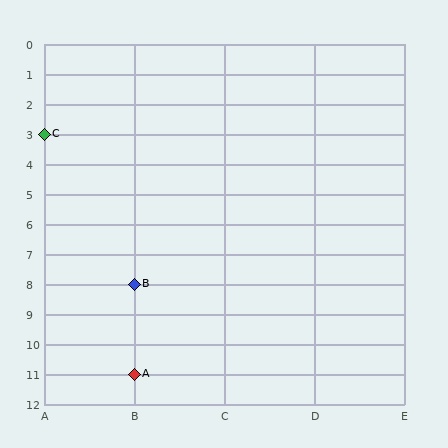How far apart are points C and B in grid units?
Points C and B are 1 column and 5 rows apart (about 5.1 grid units diagonally).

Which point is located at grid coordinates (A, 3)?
Point C is at (A, 3).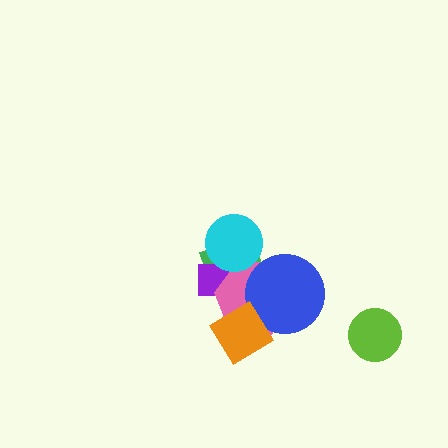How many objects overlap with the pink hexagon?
5 objects overlap with the pink hexagon.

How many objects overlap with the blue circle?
2 objects overlap with the blue circle.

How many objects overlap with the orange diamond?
2 objects overlap with the orange diamond.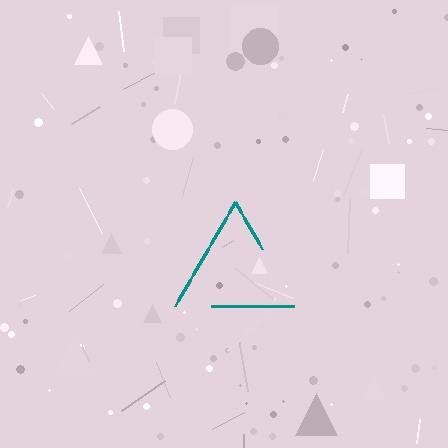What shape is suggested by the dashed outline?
The dashed outline suggests a triangle.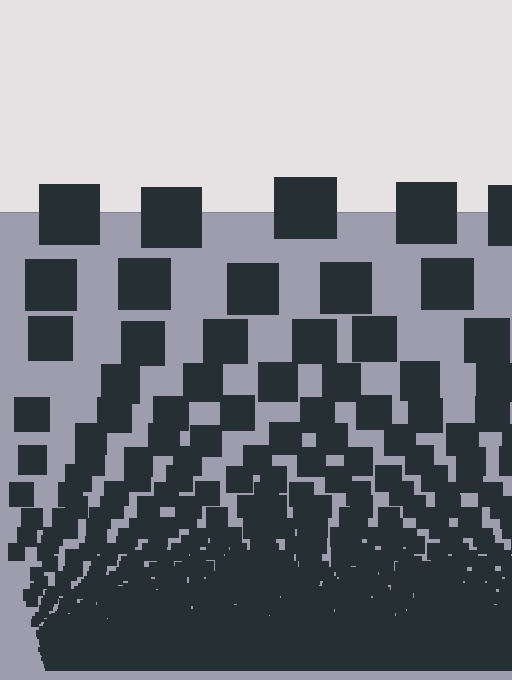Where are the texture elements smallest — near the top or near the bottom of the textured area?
Near the bottom.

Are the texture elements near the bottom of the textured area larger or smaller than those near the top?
Smaller. The gradient is inverted — elements near the bottom are smaller and denser.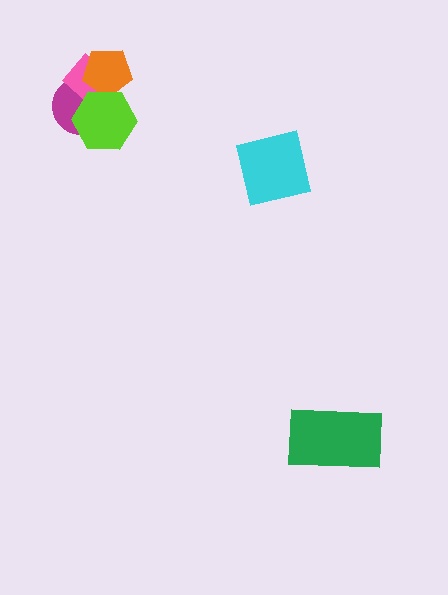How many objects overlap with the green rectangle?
0 objects overlap with the green rectangle.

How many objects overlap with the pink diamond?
3 objects overlap with the pink diamond.